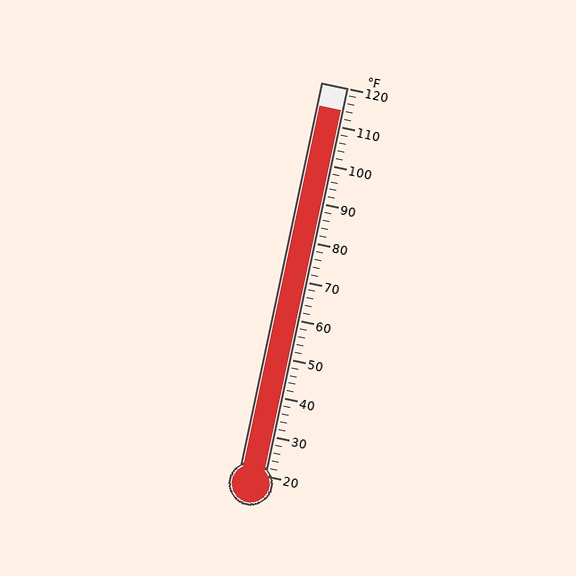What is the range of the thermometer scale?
The thermometer scale ranges from 20°F to 120°F.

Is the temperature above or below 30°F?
The temperature is above 30°F.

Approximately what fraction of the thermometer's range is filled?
The thermometer is filled to approximately 95% of its range.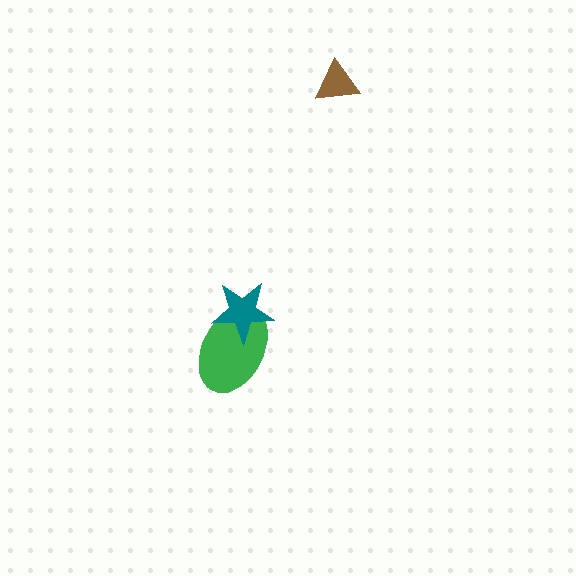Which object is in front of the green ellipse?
The teal star is in front of the green ellipse.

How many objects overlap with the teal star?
1 object overlaps with the teal star.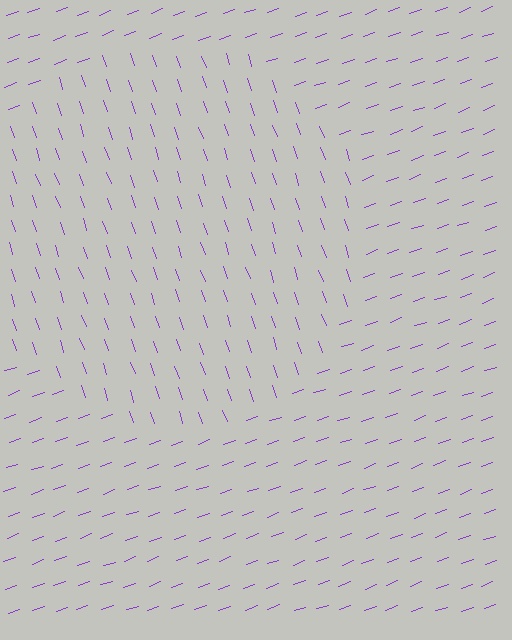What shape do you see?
I see a circle.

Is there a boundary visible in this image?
Yes, there is a texture boundary formed by a change in line orientation.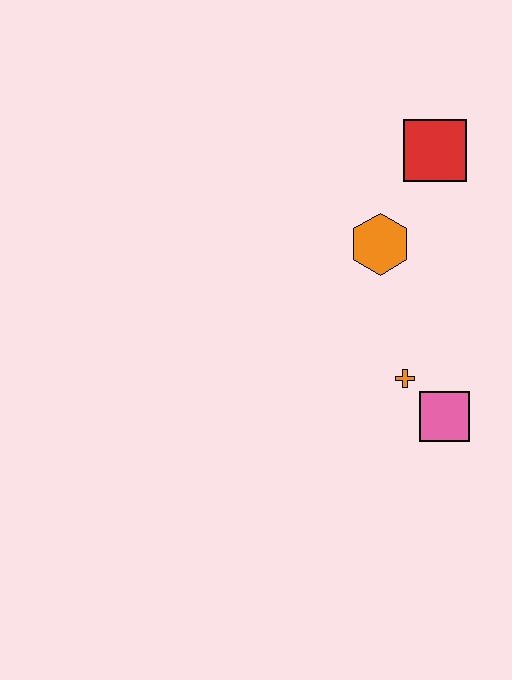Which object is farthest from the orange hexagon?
The pink square is farthest from the orange hexagon.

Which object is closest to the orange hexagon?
The red square is closest to the orange hexagon.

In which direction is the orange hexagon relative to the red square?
The orange hexagon is below the red square.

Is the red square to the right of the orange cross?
Yes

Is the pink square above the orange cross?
No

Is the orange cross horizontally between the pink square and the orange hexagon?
Yes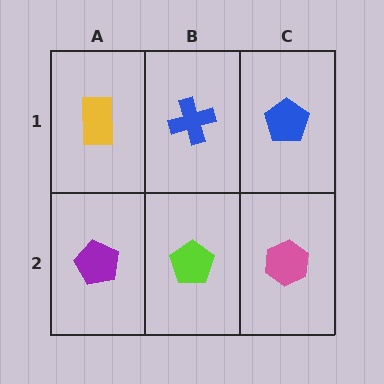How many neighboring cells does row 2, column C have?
2.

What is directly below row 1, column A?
A purple pentagon.